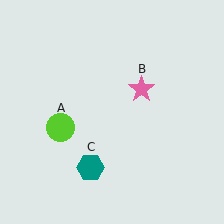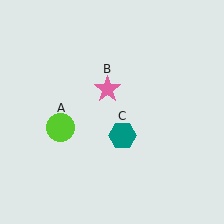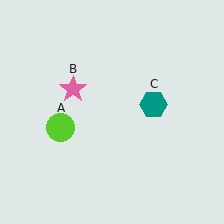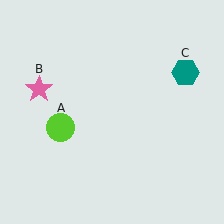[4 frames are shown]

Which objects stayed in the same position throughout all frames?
Lime circle (object A) remained stationary.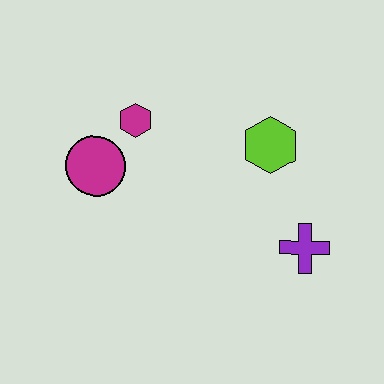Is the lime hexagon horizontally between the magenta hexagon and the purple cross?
Yes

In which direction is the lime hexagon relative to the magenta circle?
The lime hexagon is to the right of the magenta circle.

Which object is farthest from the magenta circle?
The purple cross is farthest from the magenta circle.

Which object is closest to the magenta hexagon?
The magenta circle is closest to the magenta hexagon.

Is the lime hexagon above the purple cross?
Yes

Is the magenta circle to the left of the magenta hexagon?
Yes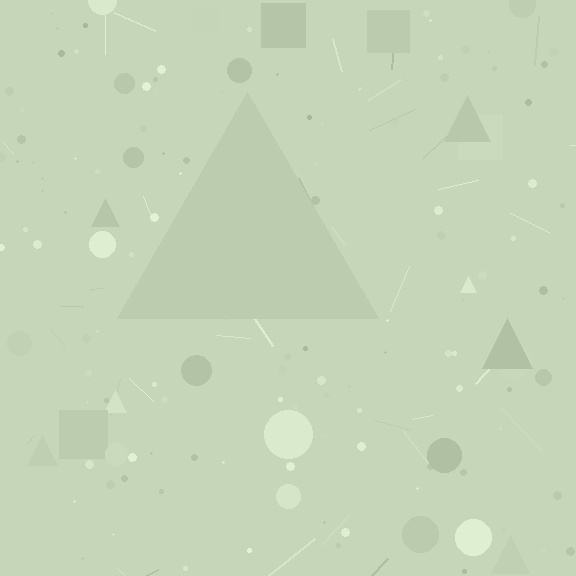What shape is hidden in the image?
A triangle is hidden in the image.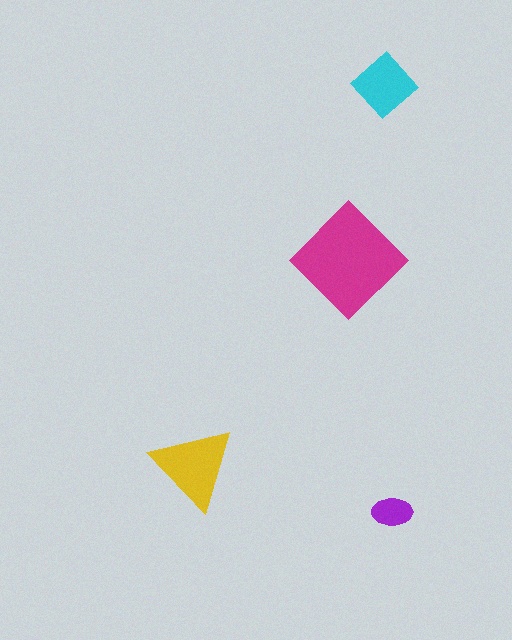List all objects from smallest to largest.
The purple ellipse, the cyan diamond, the yellow triangle, the magenta diamond.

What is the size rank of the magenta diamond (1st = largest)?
1st.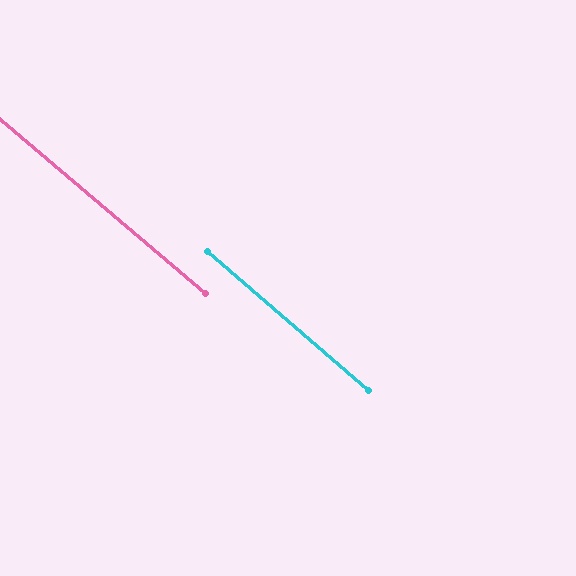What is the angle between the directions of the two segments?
Approximately 1 degree.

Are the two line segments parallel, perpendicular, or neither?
Parallel — their directions differ by only 0.7°.